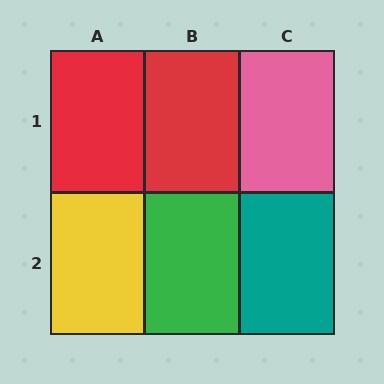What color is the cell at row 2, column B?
Green.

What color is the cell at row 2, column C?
Teal.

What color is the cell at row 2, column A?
Yellow.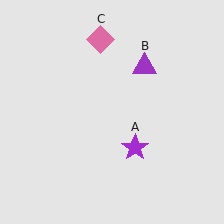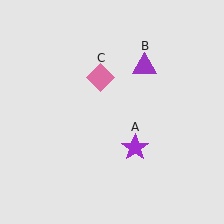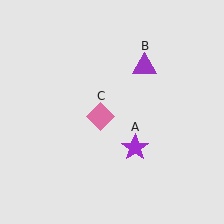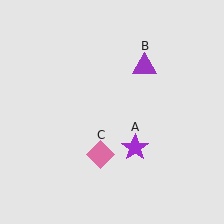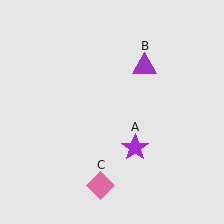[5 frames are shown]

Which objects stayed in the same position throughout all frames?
Purple star (object A) and purple triangle (object B) remained stationary.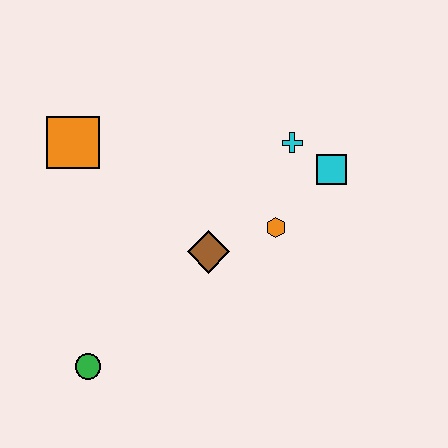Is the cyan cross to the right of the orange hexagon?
Yes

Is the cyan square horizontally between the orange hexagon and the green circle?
No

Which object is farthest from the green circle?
The cyan square is farthest from the green circle.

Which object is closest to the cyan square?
The cyan cross is closest to the cyan square.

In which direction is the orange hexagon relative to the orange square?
The orange hexagon is to the right of the orange square.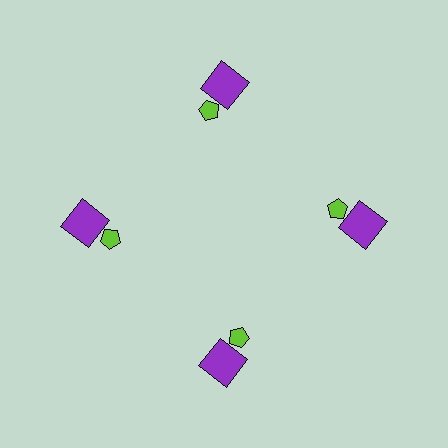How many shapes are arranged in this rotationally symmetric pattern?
There are 8 shapes, arranged in 4 groups of 2.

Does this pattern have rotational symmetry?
Yes, this pattern has 4-fold rotational symmetry. It looks the same after rotating 90 degrees around the center.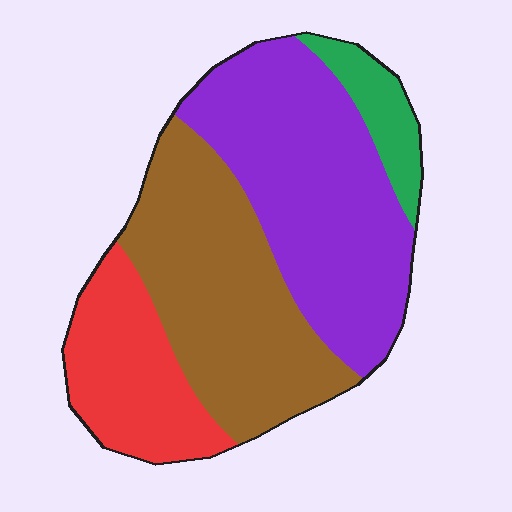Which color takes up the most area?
Purple, at roughly 40%.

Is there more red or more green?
Red.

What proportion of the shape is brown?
Brown covers about 35% of the shape.